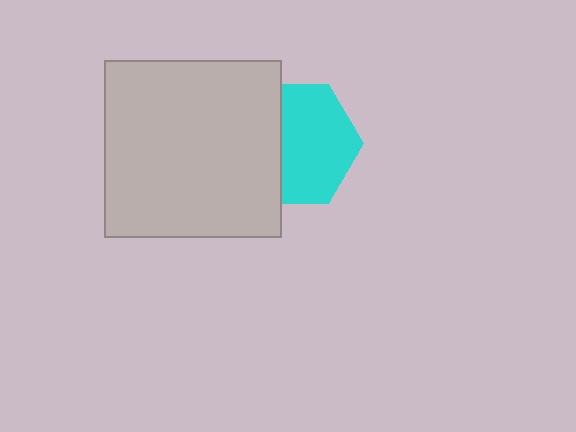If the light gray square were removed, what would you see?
You would see the complete cyan hexagon.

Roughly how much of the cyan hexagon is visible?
About half of it is visible (roughly 62%).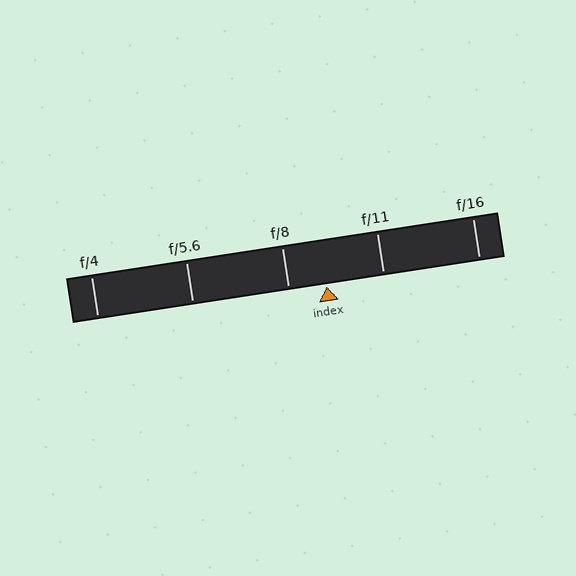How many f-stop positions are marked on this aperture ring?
There are 5 f-stop positions marked.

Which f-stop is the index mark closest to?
The index mark is closest to f/8.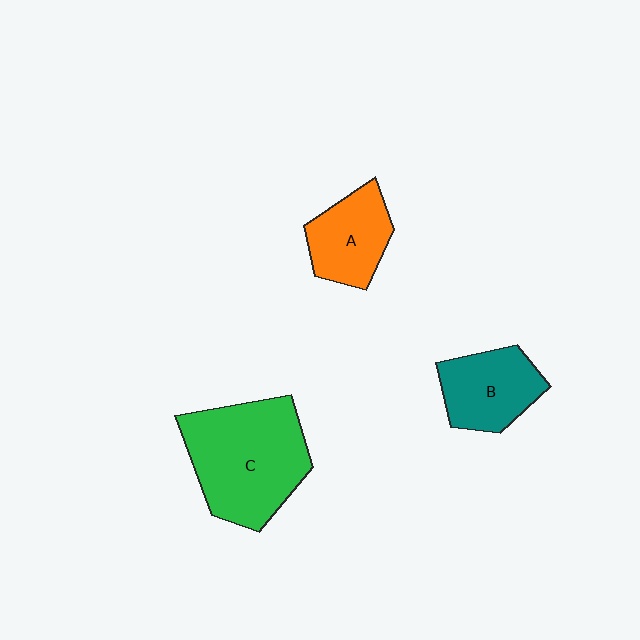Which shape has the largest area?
Shape C (green).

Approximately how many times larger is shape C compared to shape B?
Approximately 1.8 times.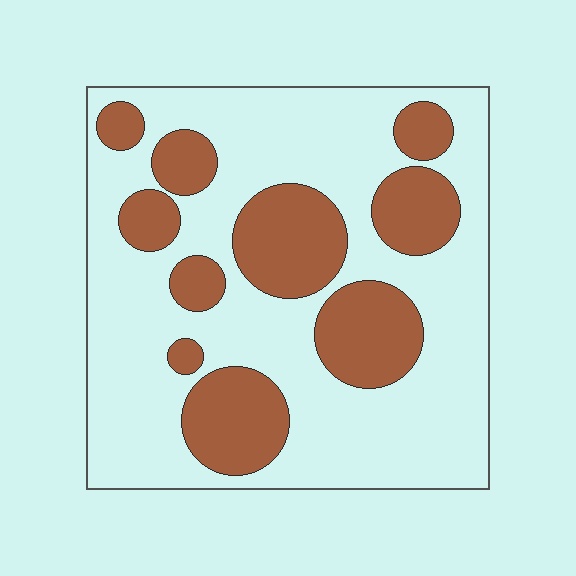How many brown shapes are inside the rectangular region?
10.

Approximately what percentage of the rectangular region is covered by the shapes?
Approximately 30%.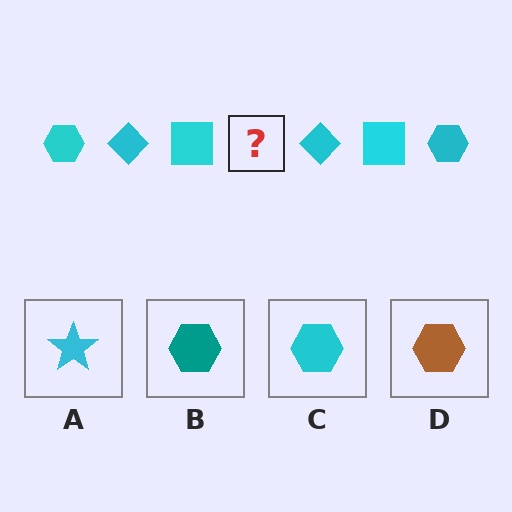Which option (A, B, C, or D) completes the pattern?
C.